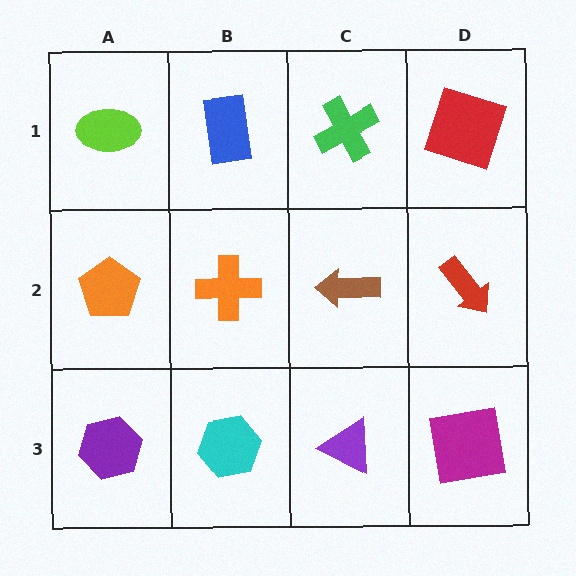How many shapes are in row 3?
4 shapes.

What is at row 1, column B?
A blue rectangle.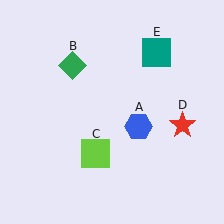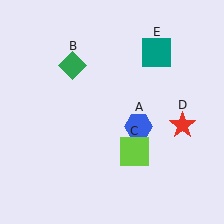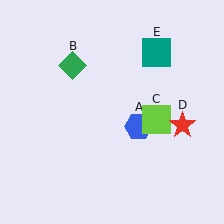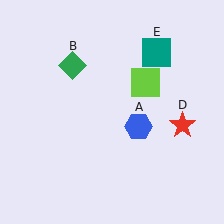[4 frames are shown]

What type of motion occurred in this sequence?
The lime square (object C) rotated counterclockwise around the center of the scene.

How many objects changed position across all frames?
1 object changed position: lime square (object C).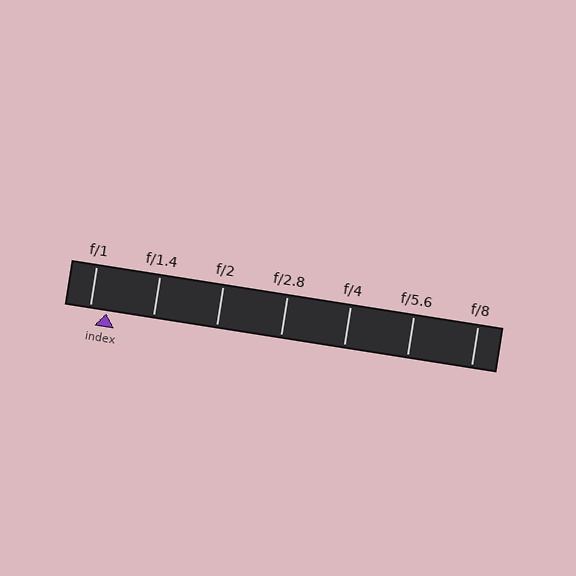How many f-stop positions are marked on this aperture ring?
There are 7 f-stop positions marked.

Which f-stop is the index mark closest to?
The index mark is closest to f/1.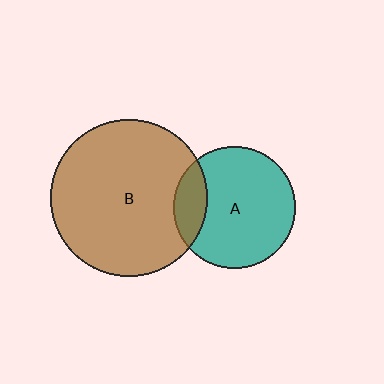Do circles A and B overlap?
Yes.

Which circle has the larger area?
Circle B (brown).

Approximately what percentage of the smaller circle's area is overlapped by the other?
Approximately 20%.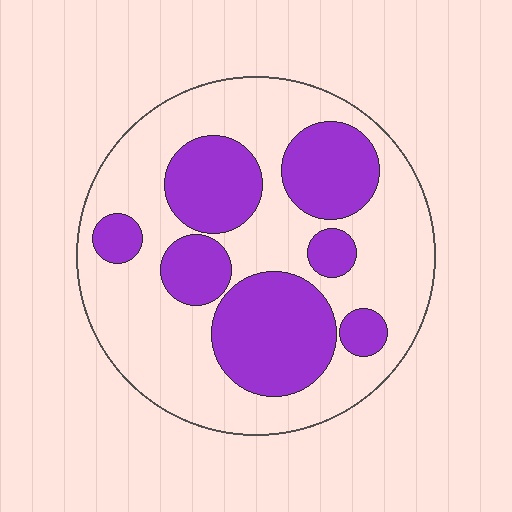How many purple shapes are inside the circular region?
7.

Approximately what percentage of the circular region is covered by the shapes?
Approximately 35%.